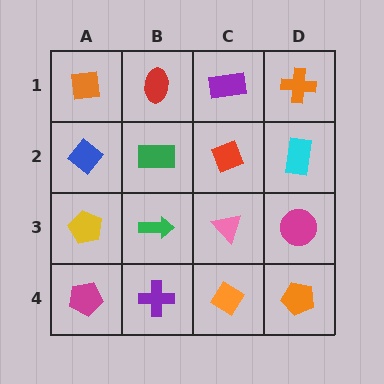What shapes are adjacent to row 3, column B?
A green rectangle (row 2, column B), a purple cross (row 4, column B), a yellow pentagon (row 3, column A), a pink triangle (row 3, column C).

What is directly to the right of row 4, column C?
An orange pentagon.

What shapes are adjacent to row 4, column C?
A pink triangle (row 3, column C), a purple cross (row 4, column B), an orange pentagon (row 4, column D).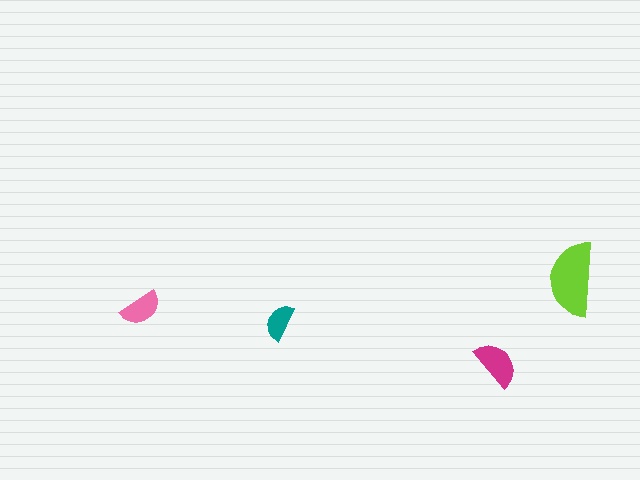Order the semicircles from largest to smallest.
the lime one, the magenta one, the pink one, the teal one.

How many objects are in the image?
There are 4 objects in the image.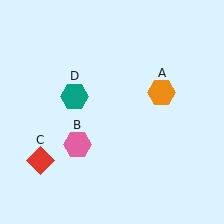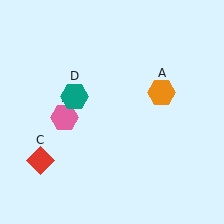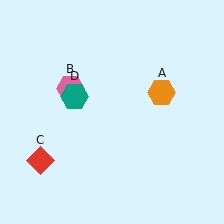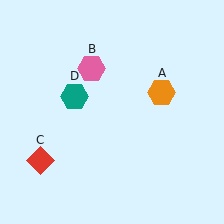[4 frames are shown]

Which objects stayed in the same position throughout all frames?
Orange hexagon (object A) and red diamond (object C) and teal hexagon (object D) remained stationary.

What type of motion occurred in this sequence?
The pink hexagon (object B) rotated clockwise around the center of the scene.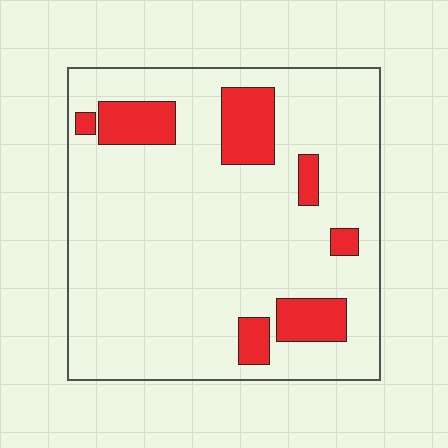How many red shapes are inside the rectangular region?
7.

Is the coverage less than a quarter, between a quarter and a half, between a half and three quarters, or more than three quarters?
Less than a quarter.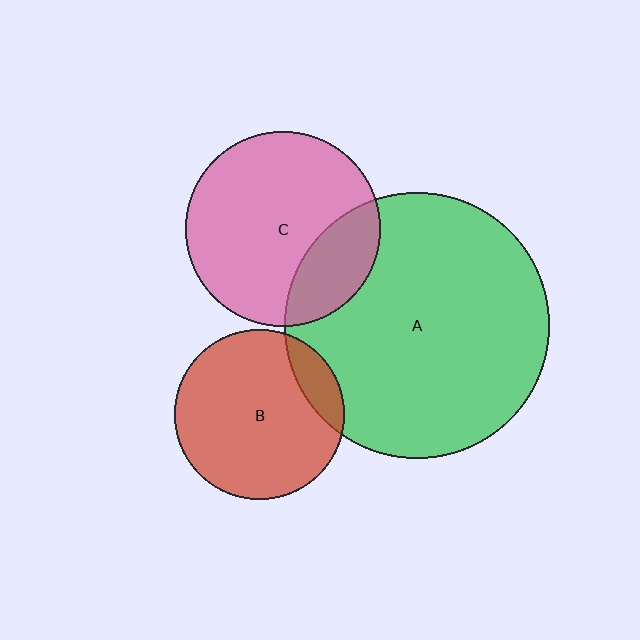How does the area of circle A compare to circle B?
Approximately 2.4 times.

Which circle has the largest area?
Circle A (green).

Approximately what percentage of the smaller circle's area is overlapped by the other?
Approximately 15%.